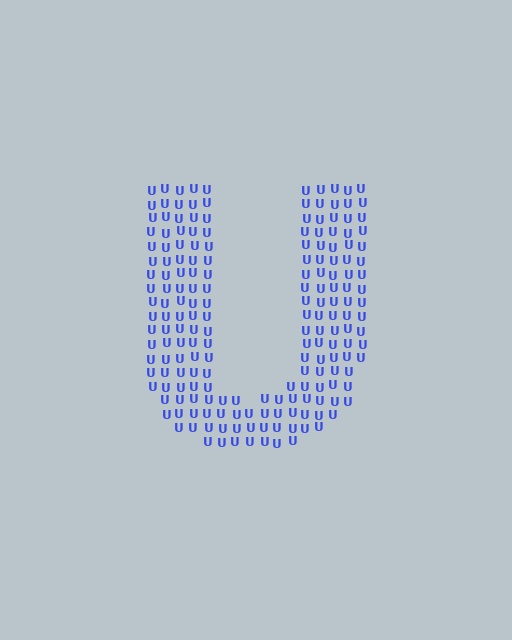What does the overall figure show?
The overall figure shows the letter U.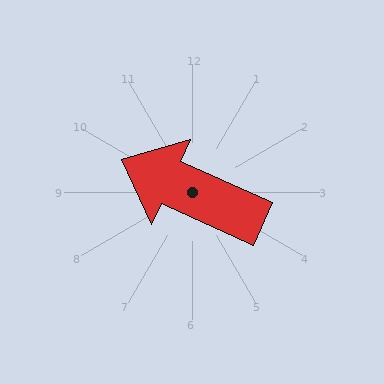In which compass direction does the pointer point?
Northwest.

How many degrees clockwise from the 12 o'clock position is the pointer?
Approximately 294 degrees.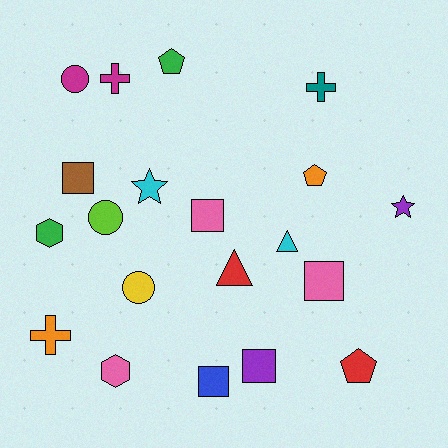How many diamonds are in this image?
There are no diamonds.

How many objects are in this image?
There are 20 objects.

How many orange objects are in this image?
There are 2 orange objects.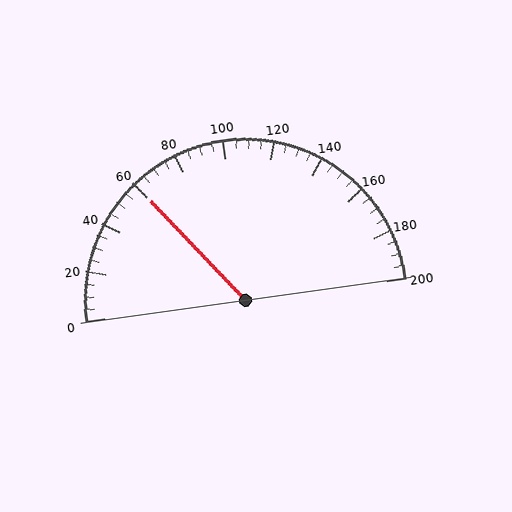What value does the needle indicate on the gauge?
The needle indicates approximately 60.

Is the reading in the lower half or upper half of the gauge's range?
The reading is in the lower half of the range (0 to 200).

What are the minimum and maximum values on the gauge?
The gauge ranges from 0 to 200.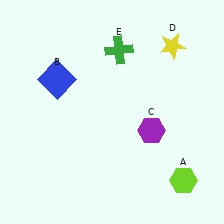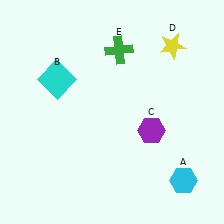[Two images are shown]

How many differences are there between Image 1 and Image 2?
There are 2 differences between the two images.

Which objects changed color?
A changed from lime to cyan. B changed from blue to cyan.